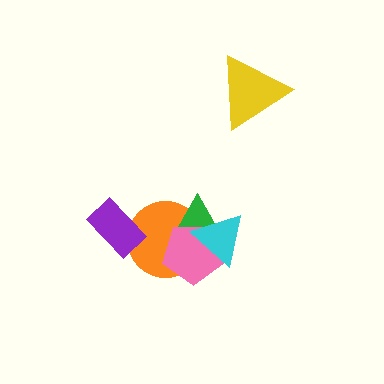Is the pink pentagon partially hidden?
Yes, it is partially covered by another shape.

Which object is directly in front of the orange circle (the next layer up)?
The green triangle is directly in front of the orange circle.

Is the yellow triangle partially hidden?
No, no other shape covers it.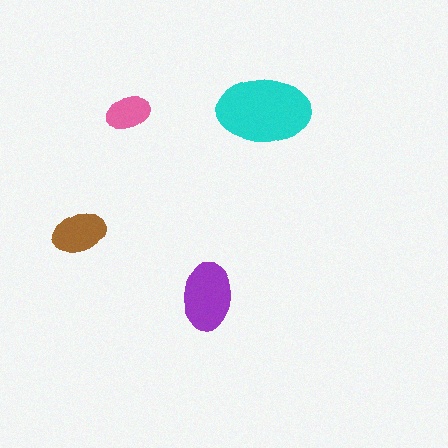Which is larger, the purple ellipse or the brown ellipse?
The purple one.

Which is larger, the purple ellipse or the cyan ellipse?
The cyan one.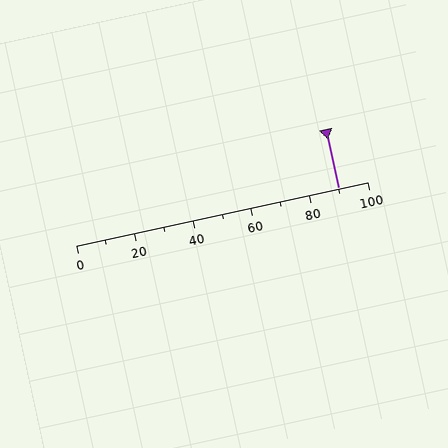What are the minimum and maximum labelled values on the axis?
The axis runs from 0 to 100.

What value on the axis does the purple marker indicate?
The marker indicates approximately 90.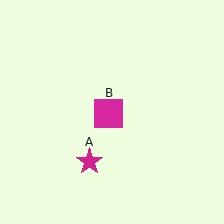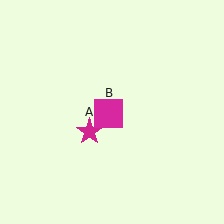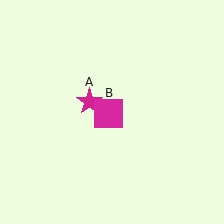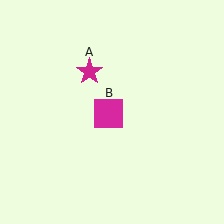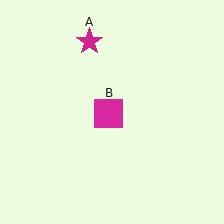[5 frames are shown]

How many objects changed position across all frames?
1 object changed position: magenta star (object A).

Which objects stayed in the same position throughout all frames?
Magenta square (object B) remained stationary.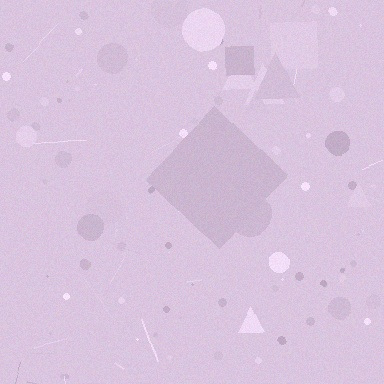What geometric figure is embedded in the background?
A diamond is embedded in the background.